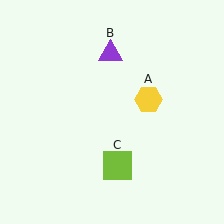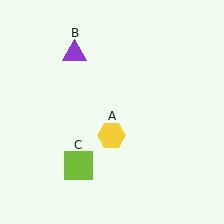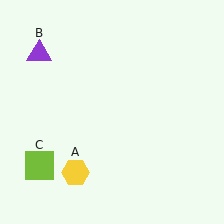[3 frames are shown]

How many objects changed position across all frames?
3 objects changed position: yellow hexagon (object A), purple triangle (object B), lime square (object C).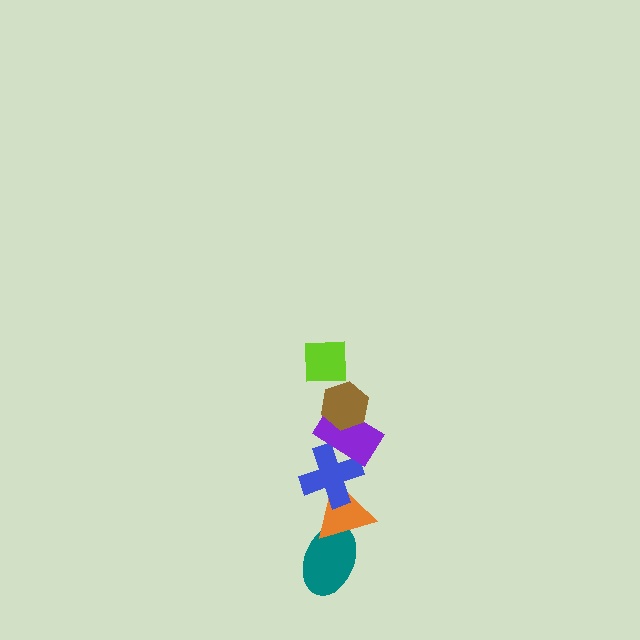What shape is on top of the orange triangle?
The blue cross is on top of the orange triangle.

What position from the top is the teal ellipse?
The teal ellipse is 6th from the top.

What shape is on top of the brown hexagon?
The lime square is on top of the brown hexagon.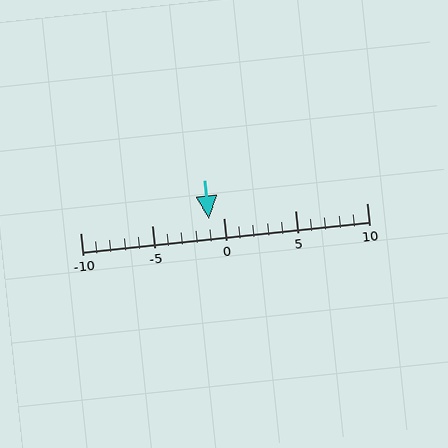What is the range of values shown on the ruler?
The ruler shows values from -10 to 10.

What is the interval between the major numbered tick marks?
The major tick marks are spaced 5 units apart.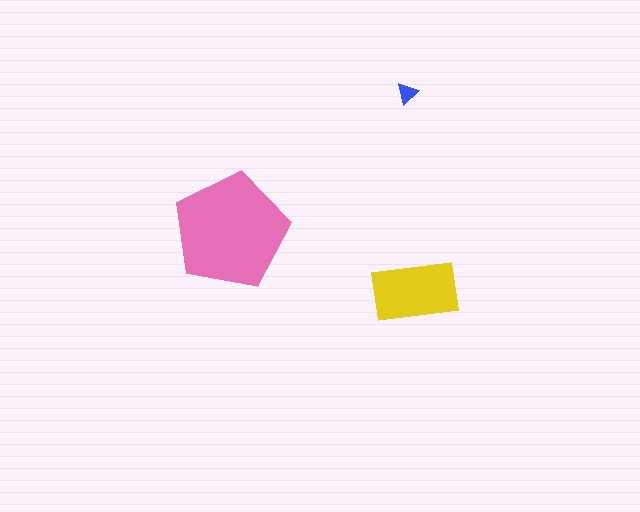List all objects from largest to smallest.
The pink pentagon, the yellow rectangle, the blue triangle.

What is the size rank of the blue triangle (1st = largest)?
3rd.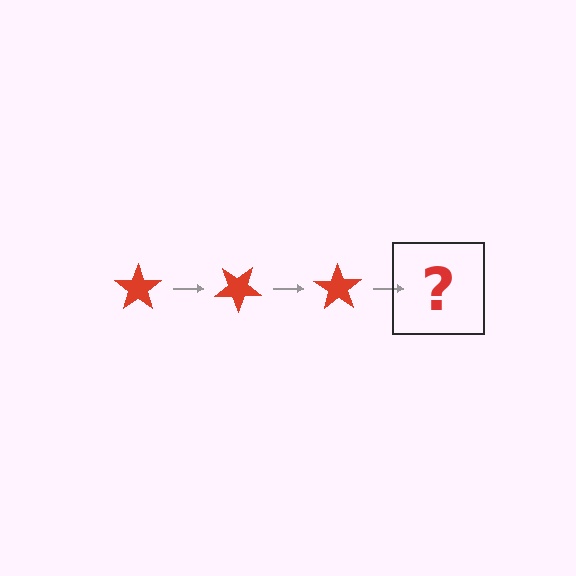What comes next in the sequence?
The next element should be a red star rotated 105 degrees.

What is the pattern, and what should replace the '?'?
The pattern is that the star rotates 35 degrees each step. The '?' should be a red star rotated 105 degrees.